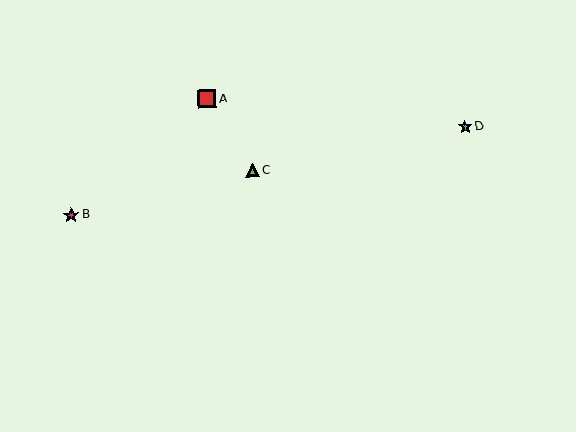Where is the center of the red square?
The center of the red square is at (207, 99).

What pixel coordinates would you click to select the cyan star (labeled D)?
Click at (465, 127) to select the cyan star D.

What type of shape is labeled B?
Shape B is a magenta star.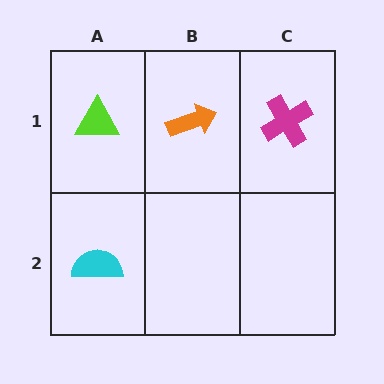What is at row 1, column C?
A magenta cross.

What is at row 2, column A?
A cyan semicircle.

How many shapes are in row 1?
3 shapes.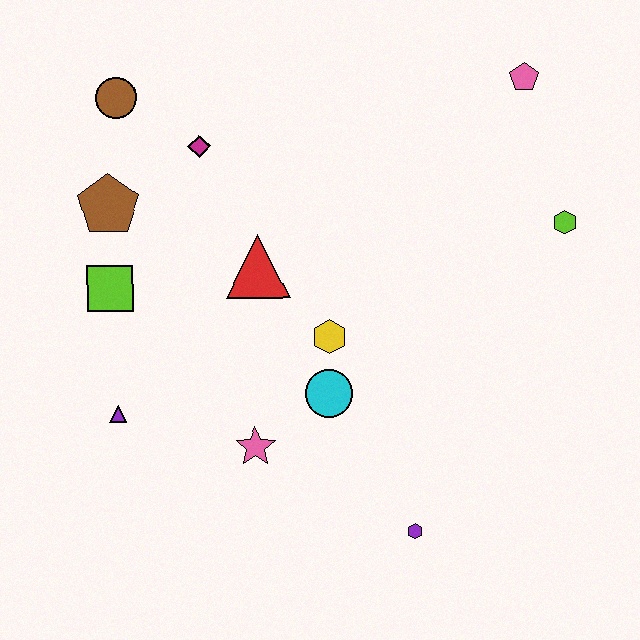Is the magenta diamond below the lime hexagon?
No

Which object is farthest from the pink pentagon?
The purple triangle is farthest from the pink pentagon.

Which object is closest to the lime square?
The brown pentagon is closest to the lime square.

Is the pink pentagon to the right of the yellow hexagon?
Yes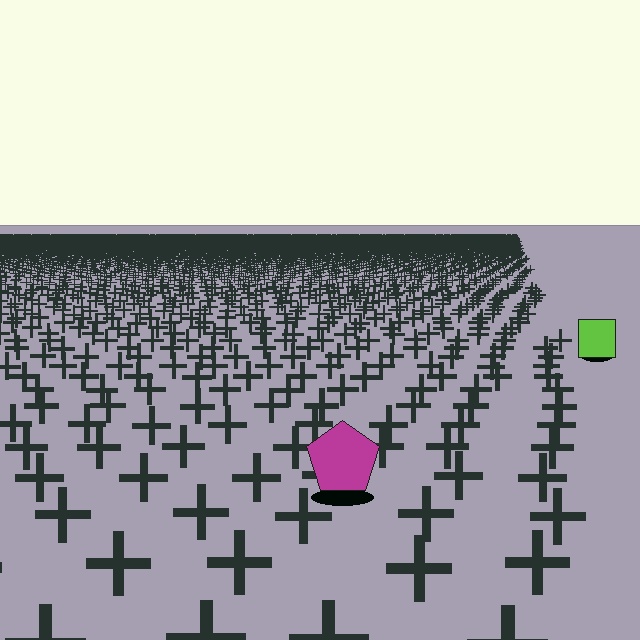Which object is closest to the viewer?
The magenta pentagon is closest. The texture marks near it are larger and more spread out.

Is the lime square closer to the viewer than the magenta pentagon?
No. The magenta pentagon is closer — you can tell from the texture gradient: the ground texture is coarser near it.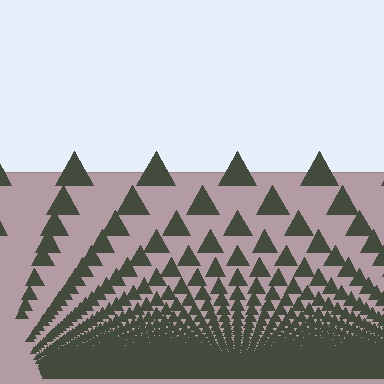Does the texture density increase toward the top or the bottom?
Density increases toward the bottom.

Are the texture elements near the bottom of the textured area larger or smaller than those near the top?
Smaller. The gradient is inverted — elements near the bottom are smaller and denser.